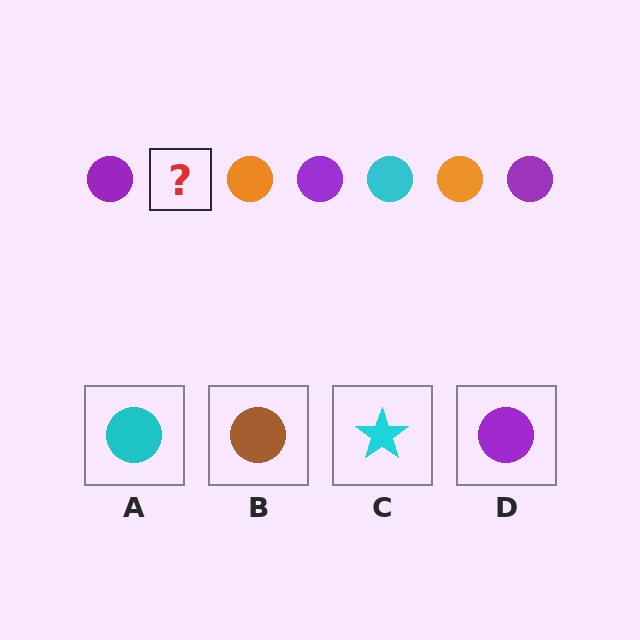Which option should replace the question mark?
Option A.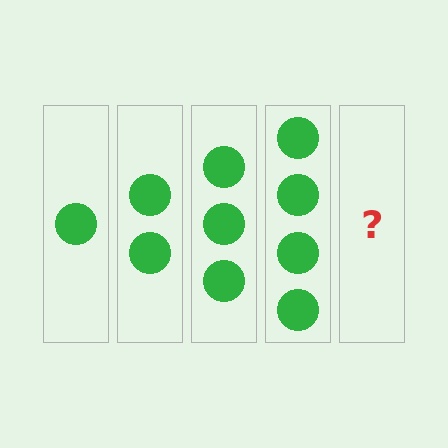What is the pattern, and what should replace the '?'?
The pattern is that each step adds one more circle. The '?' should be 5 circles.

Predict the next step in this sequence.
The next step is 5 circles.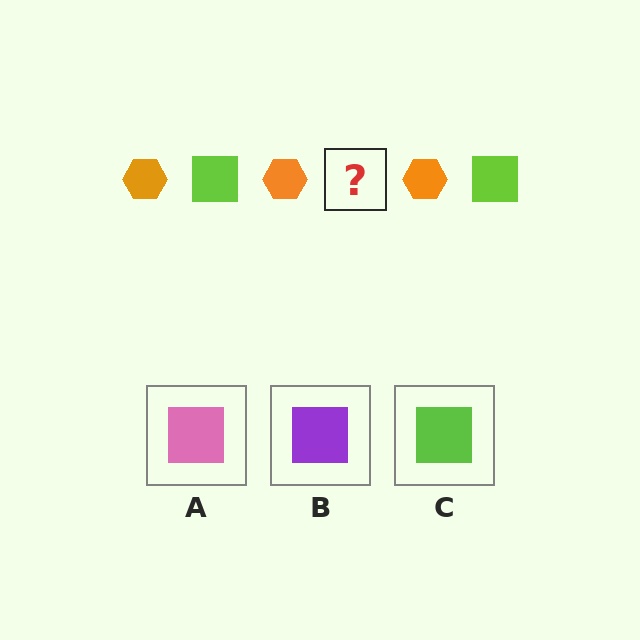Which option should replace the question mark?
Option C.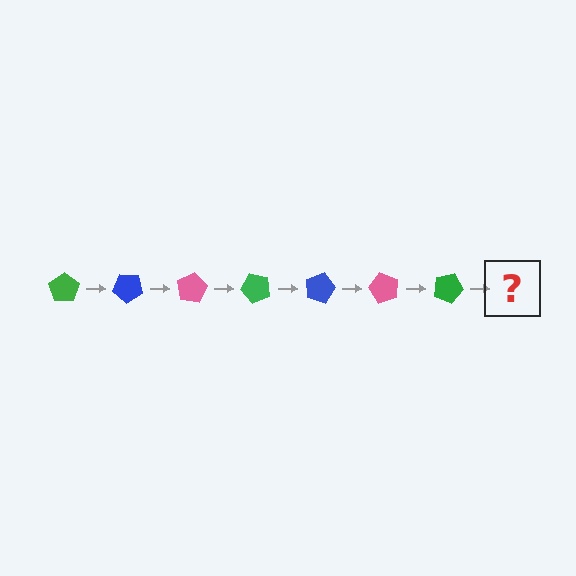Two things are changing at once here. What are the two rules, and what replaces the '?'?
The two rules are that it rotates 40 degrees each step and the color cycles through green, blue, and pink. The '?' should be a blue pentagon, rotated 280 degrees from the start.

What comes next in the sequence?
The next element should be a blue pentagon, rotated 280 degrees from the start.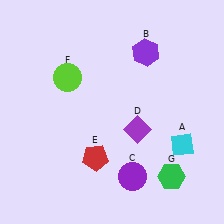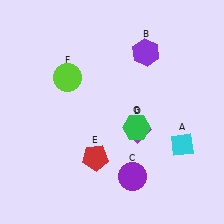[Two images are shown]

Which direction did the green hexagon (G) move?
The green hexagon (G) moved up.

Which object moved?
The green hexagon (G) moved up.